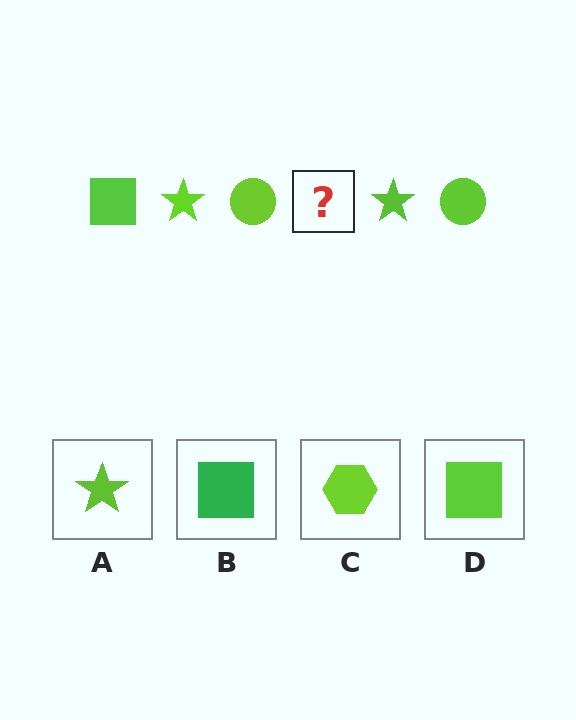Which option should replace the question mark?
Option D.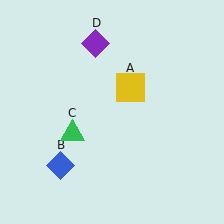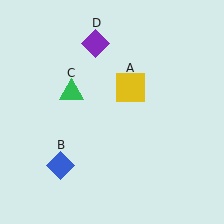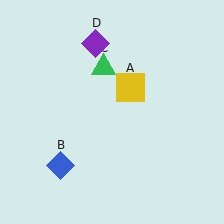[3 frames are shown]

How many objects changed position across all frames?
1 object changed position: green triangle (object C).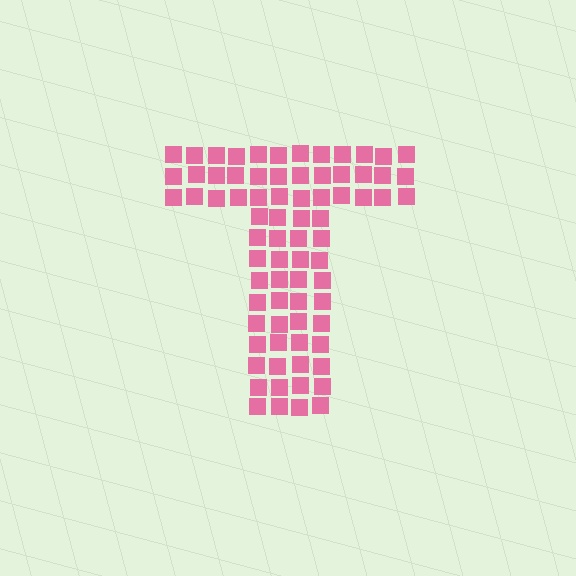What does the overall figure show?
The overall figure shows the letter T.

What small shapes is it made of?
It is made of small squares.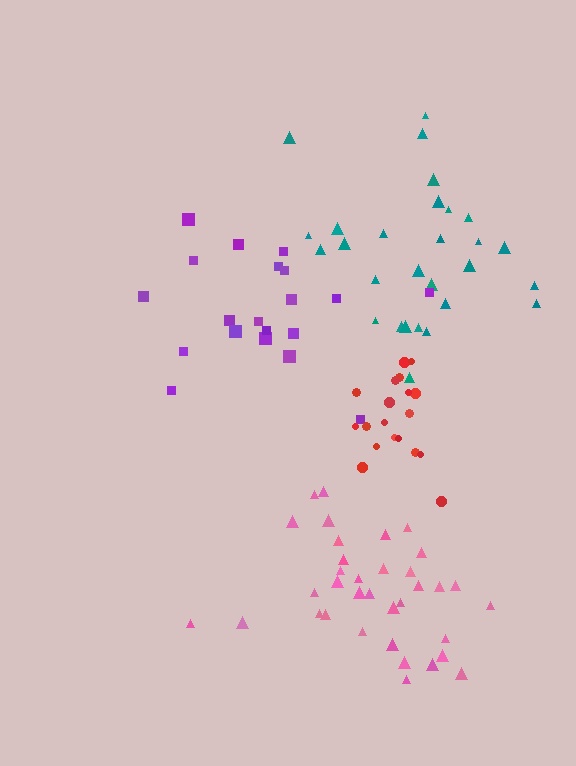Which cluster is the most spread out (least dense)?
Purple.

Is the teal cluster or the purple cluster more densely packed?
Teal.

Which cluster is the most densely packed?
Red.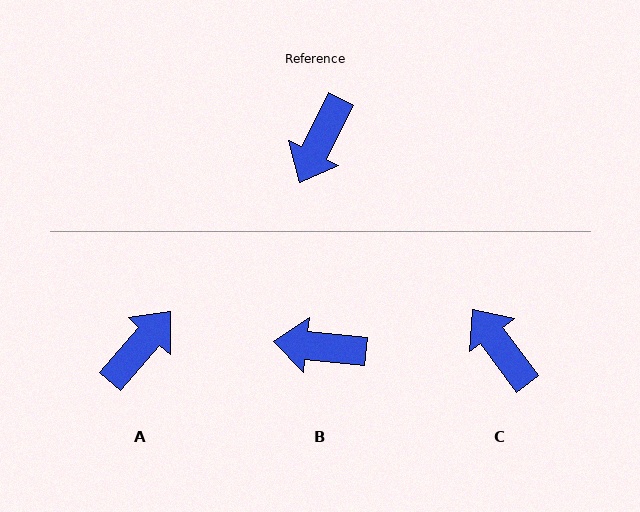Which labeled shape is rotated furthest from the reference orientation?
A, about 166 degrees away.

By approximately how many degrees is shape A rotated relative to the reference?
Approximately 166 degrees counter-clockwise.